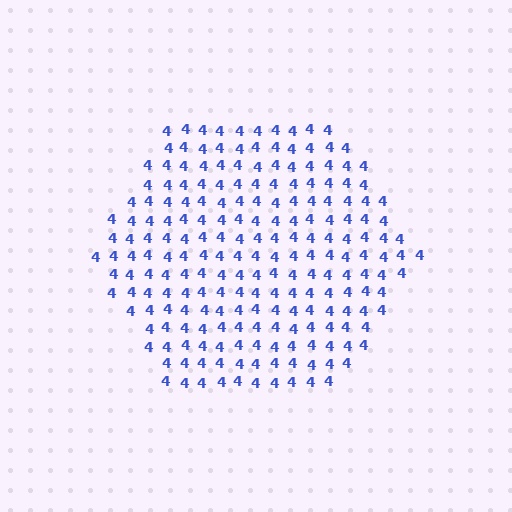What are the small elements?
The small elements are digit 4's.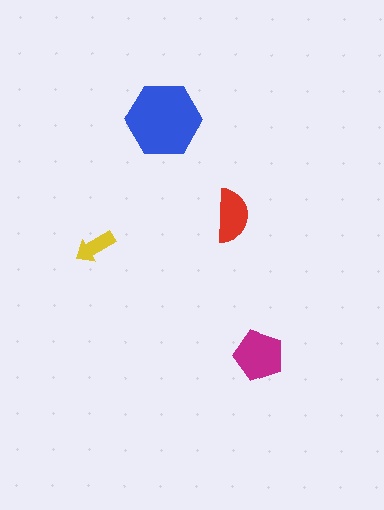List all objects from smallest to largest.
The yellow arrow, the red semicircle, the magenta pentagon, the blue hexagon.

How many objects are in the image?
There are 4 objects in the image.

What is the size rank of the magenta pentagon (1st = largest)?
2nd.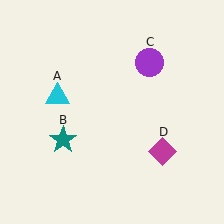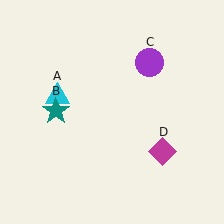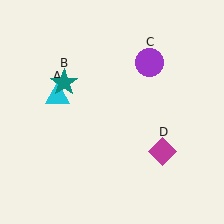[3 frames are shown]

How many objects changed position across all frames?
1 object changed position: teal star (object B).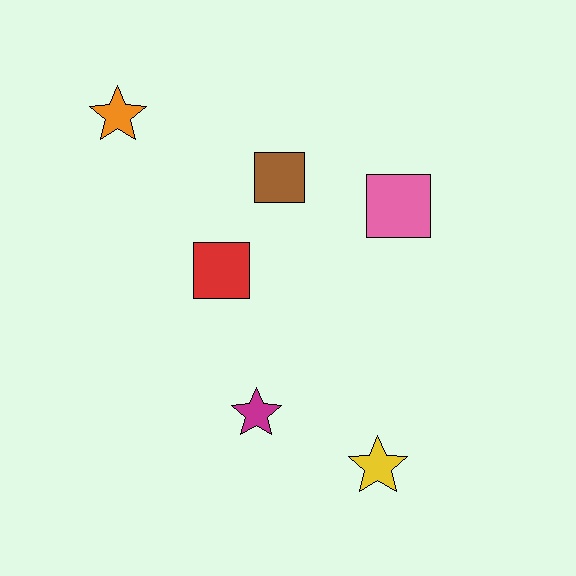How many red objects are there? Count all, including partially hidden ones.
There is 1 red object.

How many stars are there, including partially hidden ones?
There are 3 stars.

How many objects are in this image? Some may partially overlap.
There are 6 objects.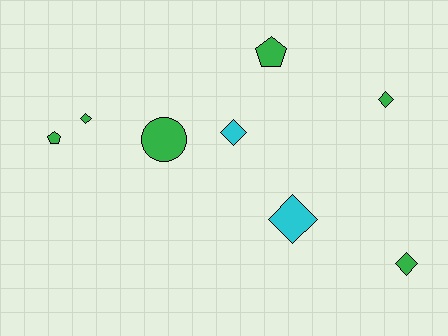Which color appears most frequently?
Green, with 6 objects.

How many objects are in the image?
There are 8 objects.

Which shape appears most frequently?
Diamond, with 5 objects.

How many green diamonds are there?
There are 3 green diamonds.